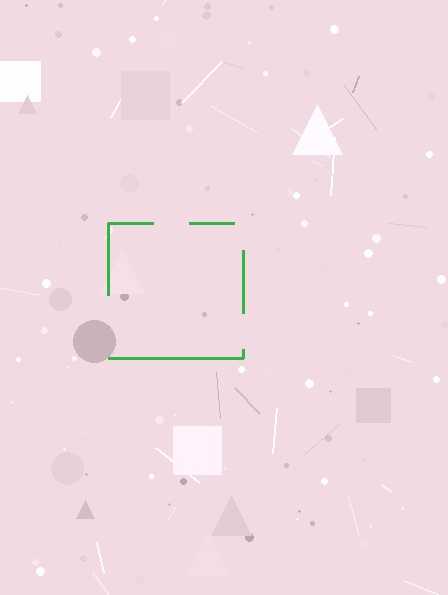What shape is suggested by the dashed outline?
The dashed outline suggests a square.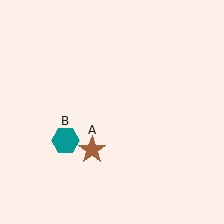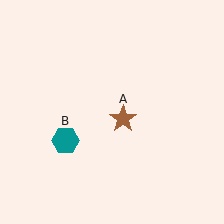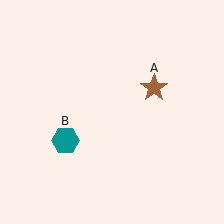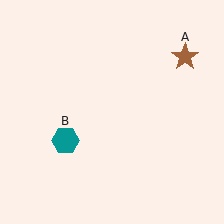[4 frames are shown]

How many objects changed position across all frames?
1 object changed position: brown star (object A).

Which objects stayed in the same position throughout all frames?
Teal hexagon (object B) remained stationary.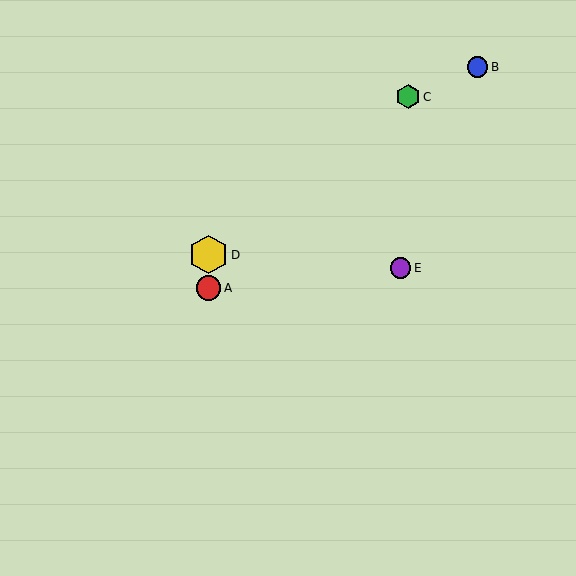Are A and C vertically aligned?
No, A is at x≈209 and C is at x≈408.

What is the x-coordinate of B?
Object B is at x≈478.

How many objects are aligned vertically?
2 objects (A, D) are aligned vertically.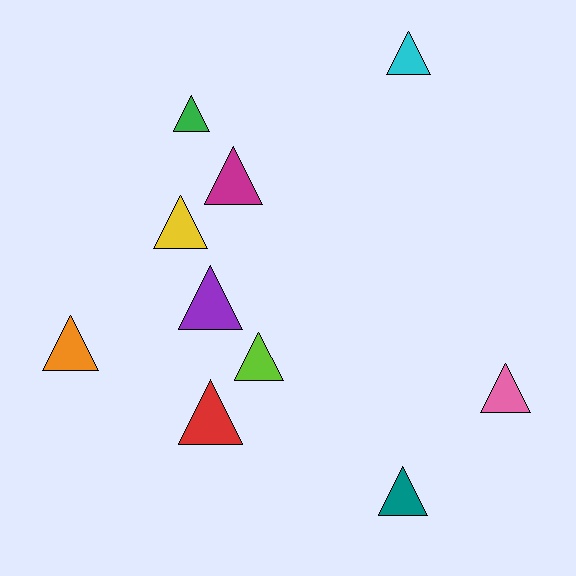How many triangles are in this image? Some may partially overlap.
There are 10 triangles.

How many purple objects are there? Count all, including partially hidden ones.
There is 1 purple object.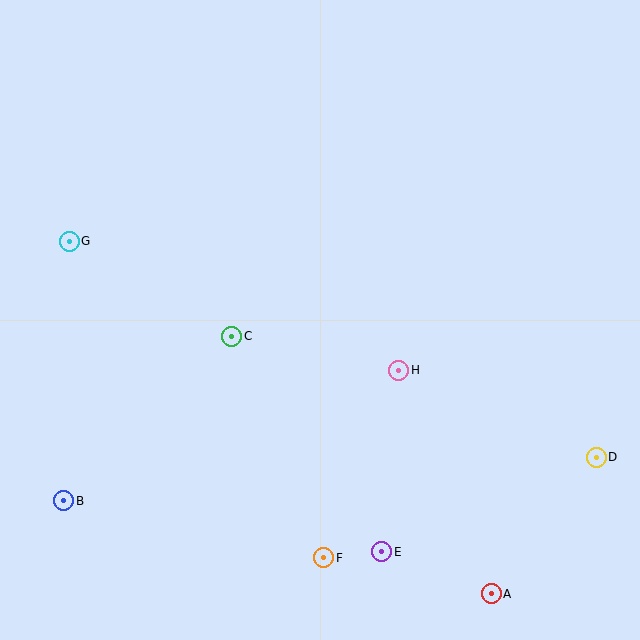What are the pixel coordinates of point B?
Point B is at (64, 501).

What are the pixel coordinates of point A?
Point A is at (491, 594).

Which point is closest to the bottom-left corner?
Point B is closest to the bottom-left corner.